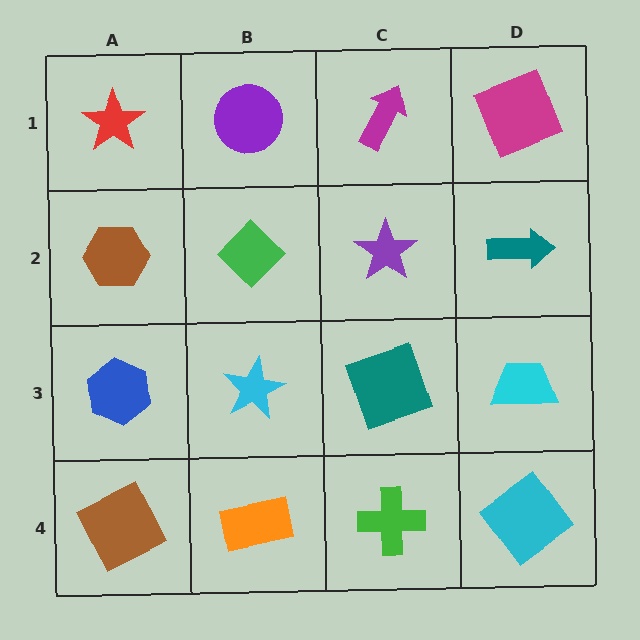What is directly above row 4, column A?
A blue hexagon.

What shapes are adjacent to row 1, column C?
A purple star (row 2, column C), a purple circle (row 1, column B), a magenta square (row 1, column D).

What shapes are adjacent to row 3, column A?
A brown hexagon (row 2, column A), a brown square (row 4, column A), a cyan star (row 3, column B).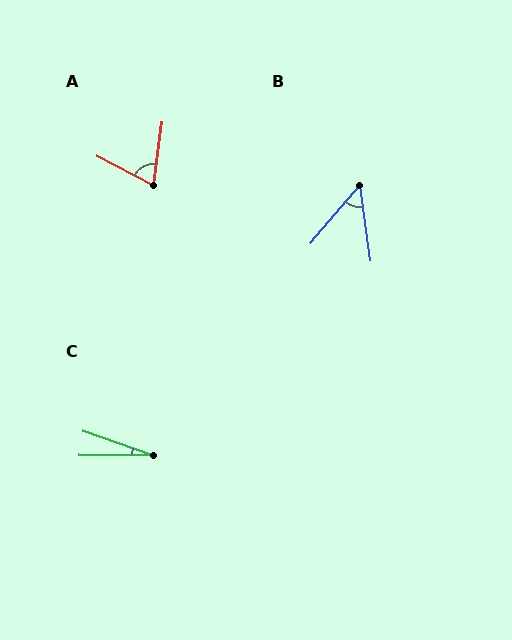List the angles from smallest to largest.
C (19°), B (48°), A (71°).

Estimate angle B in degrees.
Approximately 48 degrees.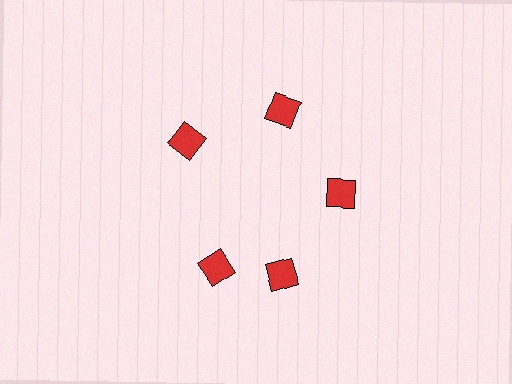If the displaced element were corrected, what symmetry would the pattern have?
It would have 5-fold rotational symmetry — the pattern would map onto itself every 72 degrees.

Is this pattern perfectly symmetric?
No. The 5 red squares are arranged in a ring, but one element near the 8 o'clock position is rotated out of alignment along the ring, breaking the 5-fold rotational symmetry.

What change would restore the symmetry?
The symmetry would be restored by rotating it back into even spacing with its neighbors so that all 5 squares sit at equal angles and equal distance from the center.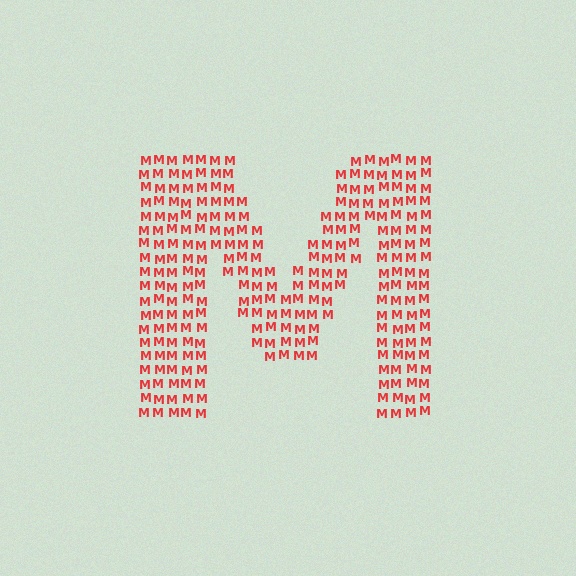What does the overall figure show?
The overall figure shows the letter M.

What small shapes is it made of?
It is made of small letter M's.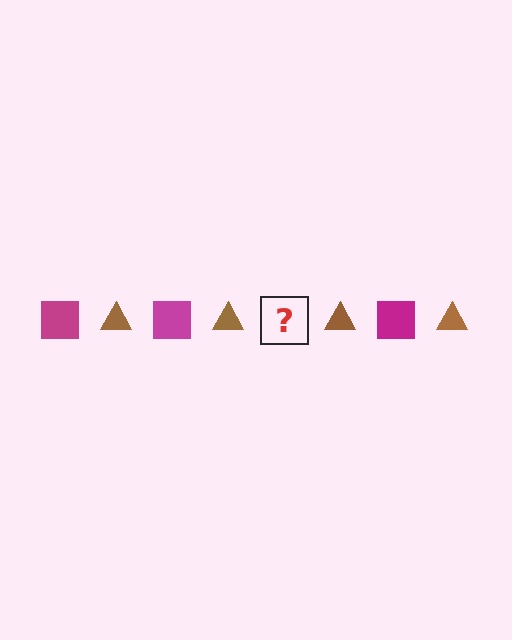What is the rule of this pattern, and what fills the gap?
The rule is that the pattern alternates between magenta square and brown triangle. The gap should be filled with a magenta square.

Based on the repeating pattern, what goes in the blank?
The blank should be a magenta square.